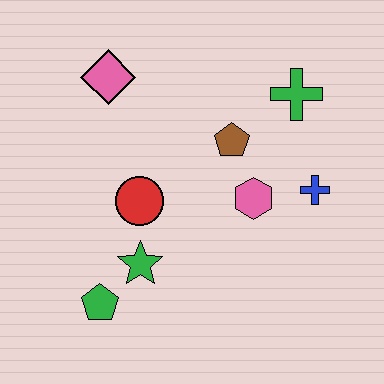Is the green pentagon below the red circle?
Yes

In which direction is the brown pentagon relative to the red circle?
The brown pentagon is to the right of the red circle.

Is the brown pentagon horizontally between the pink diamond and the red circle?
No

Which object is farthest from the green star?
The green cross is farthest from the green star.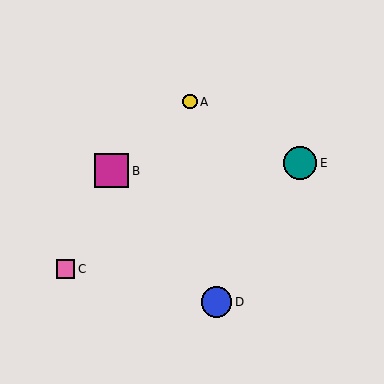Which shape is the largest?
The magenta square (labeled B) is the largest.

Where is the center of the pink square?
The center of the pink square is at (65, 269).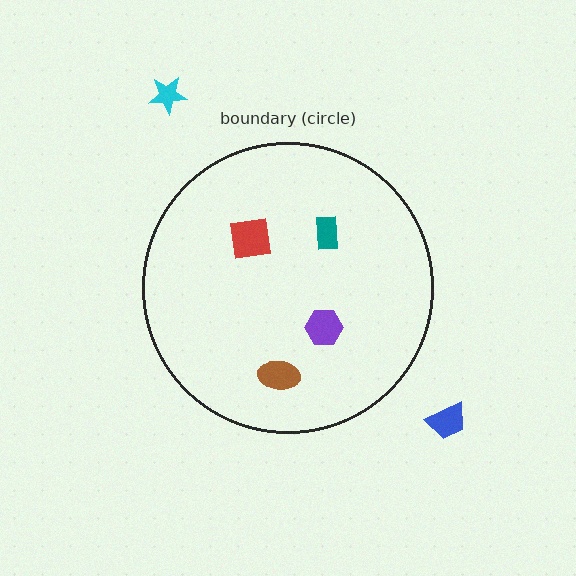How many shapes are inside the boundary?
4 inside, 2 outside.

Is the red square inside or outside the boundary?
Inside.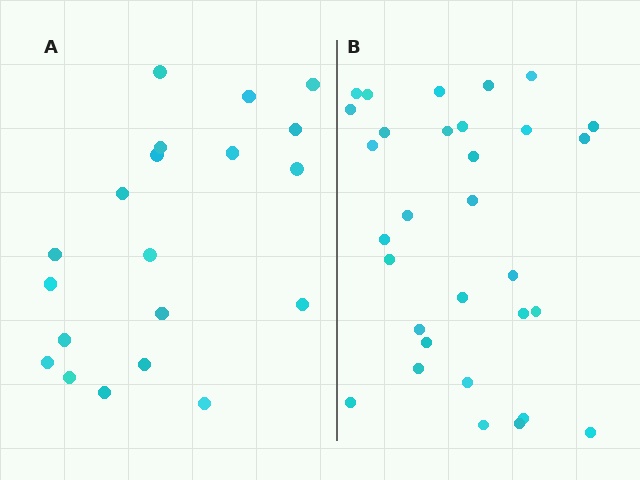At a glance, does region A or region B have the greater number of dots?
Region B (the right region) has more dots.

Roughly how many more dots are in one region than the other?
Region B has roughly 12 or so more dots than region A.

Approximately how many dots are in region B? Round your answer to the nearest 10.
About 30 dots. (The exact count is 31, which rounds to 30.)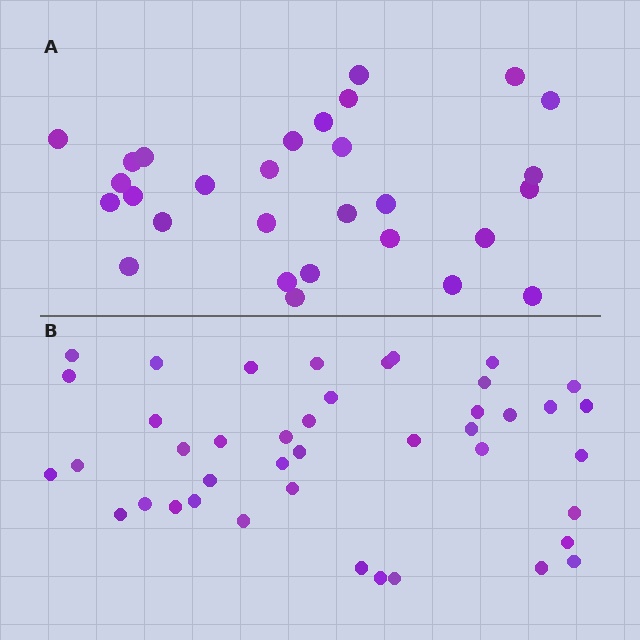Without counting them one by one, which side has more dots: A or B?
Region B (the bottom region) has more dots.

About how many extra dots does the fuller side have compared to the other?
Region B has approximately 15 more dots than region A.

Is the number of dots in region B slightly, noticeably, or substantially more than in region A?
Region B has noticeably more, but not dramatically so. The ratio is roughly 1.4 to 1.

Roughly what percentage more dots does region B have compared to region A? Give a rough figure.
About 45% more.